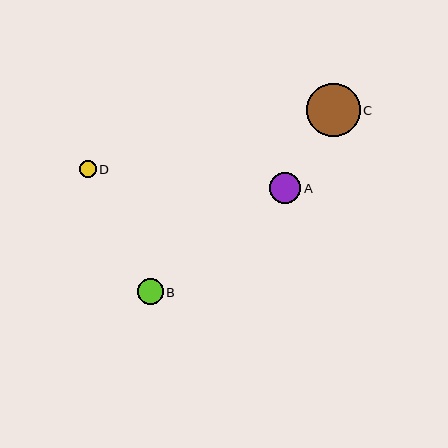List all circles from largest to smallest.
From largest to smallest: C, A, B, D.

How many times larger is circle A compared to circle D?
Circle A is approximately 1.9 times the size of circle D.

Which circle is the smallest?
Circle D is the smallest with a size of approximately 17 pixels.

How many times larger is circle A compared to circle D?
Circle A is approximately 1.9 times the size of circle D.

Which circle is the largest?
Circle C is the largest with a size of approximately 54 pixels.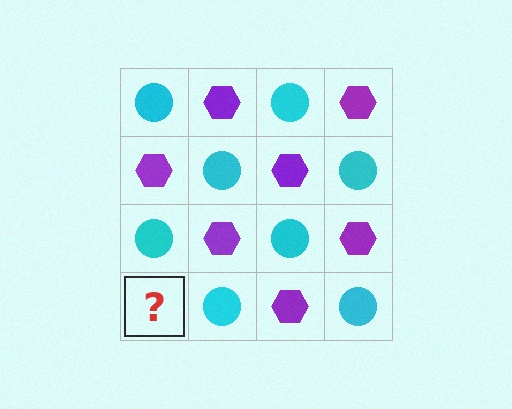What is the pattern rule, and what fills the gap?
The rule is that it alternates cyan circle and purple hexagon in a checkerboard pattern. The gap should be filled with a purple hexagon.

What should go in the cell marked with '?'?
The missing cell should contain a purple hexagon.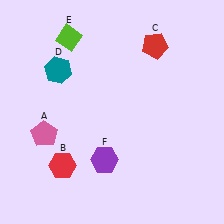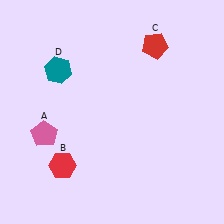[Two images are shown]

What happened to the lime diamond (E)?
The lime diamond (E) was removed in Image 2. It was in the top-left area of Image 1.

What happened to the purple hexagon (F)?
The purple hexagon (F) was removed in Image 2. It was in the bottom-left area of Image 1.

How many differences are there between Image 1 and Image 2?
There are 2 differences between the two images.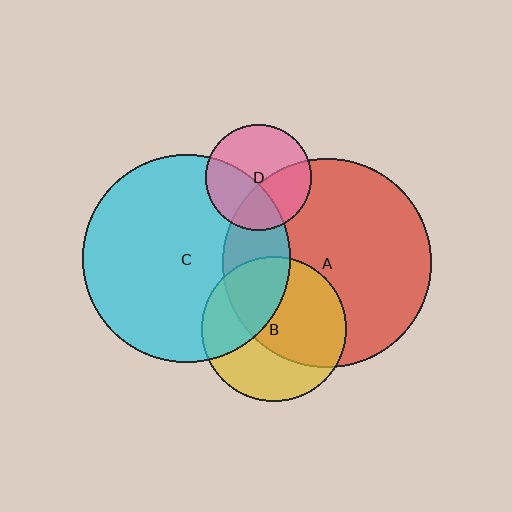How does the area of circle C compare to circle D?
Approximately 3.8 times.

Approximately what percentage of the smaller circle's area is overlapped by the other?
Approximately 40%.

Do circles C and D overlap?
Yes.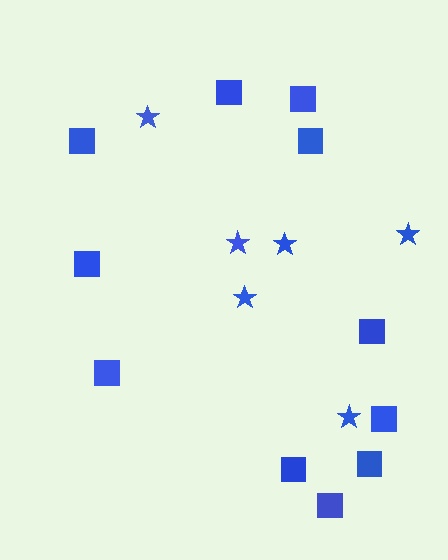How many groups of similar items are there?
There are 2 groups: one group of stars (6) and one group of squares (11).